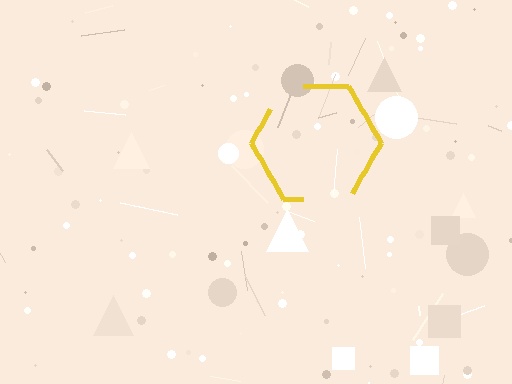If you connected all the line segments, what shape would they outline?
They would outline a hexagon.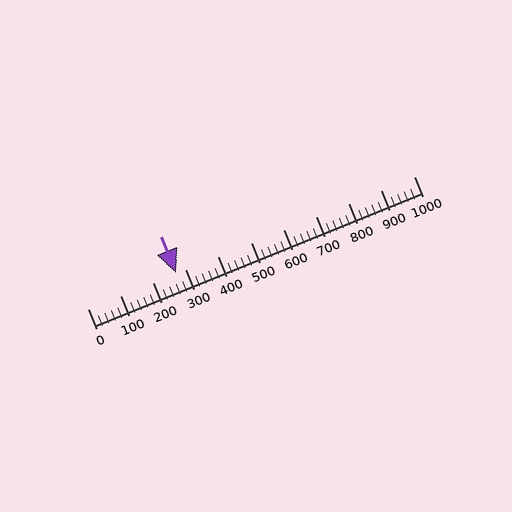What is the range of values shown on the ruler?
The ruler shows values from 0 to 1000.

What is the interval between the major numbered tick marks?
The major tick marks are spaced 100 units apart.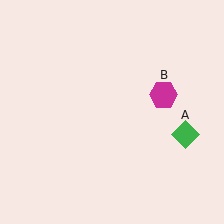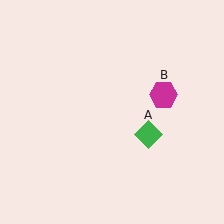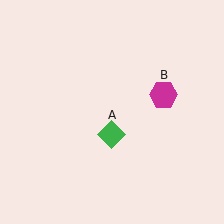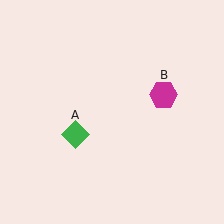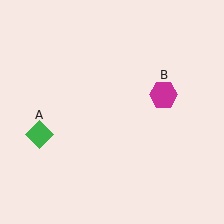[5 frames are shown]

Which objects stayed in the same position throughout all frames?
Magenta hexagon (object B) remained stationary.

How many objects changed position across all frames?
1 object changed position: green diamond (object A).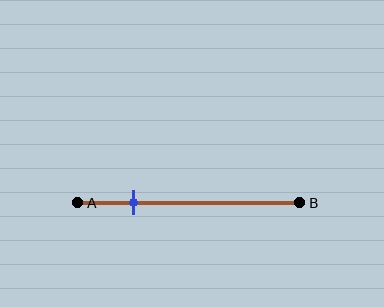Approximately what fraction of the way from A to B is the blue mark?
The blue mark is approximately 25% of the way from A to B.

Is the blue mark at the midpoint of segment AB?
No, the mark is at about 25% from A, not at the 50% midpoint.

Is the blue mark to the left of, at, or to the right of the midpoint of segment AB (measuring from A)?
The blue mark is to the left of the midpoint of segment AB.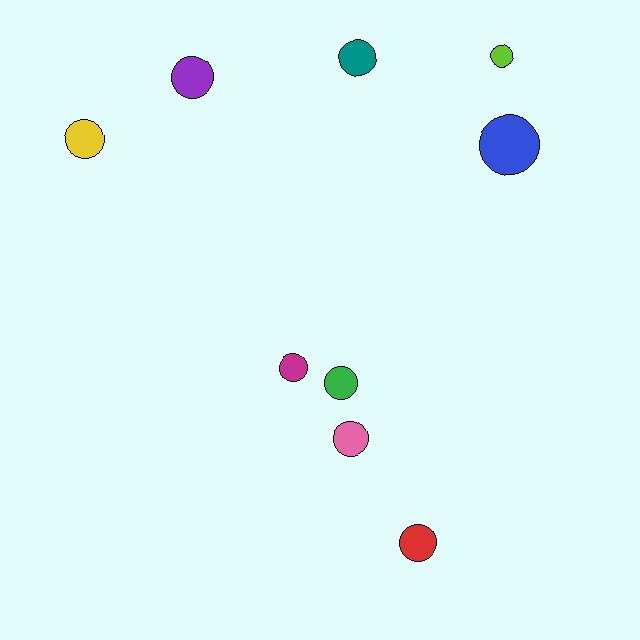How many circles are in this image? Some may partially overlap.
There are 9 circles.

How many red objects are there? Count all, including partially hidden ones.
There is 1 red object.